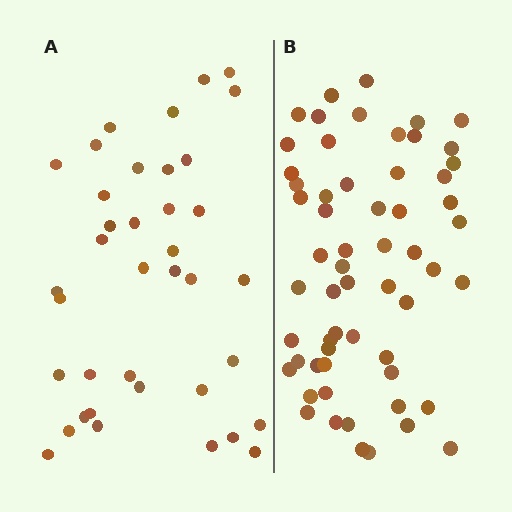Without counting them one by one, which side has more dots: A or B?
Region B (the right region) has more dots.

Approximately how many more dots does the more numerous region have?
Region B has approximately 20 more dots than region A.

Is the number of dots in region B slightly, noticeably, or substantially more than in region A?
Region B has substantially more. The ratio is roughly 1.6 to 1.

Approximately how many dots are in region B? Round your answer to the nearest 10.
About 60 dots. (The exact count is 59, which rounds to 60.)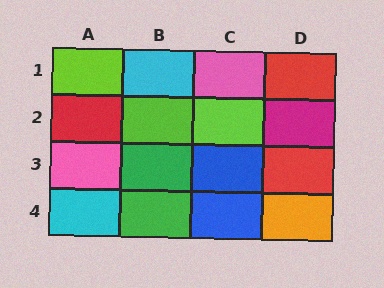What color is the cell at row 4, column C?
Blue.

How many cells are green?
2 cells are green.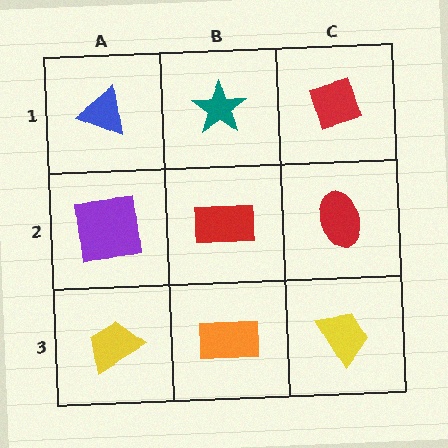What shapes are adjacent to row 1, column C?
A red ellipse (row 2, column C), a teal star (row 1, column B).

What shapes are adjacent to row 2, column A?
A blue triangle (row 1, column A), a yellow trapezoid (row 3, column A), a red rectangle (row 2, column B).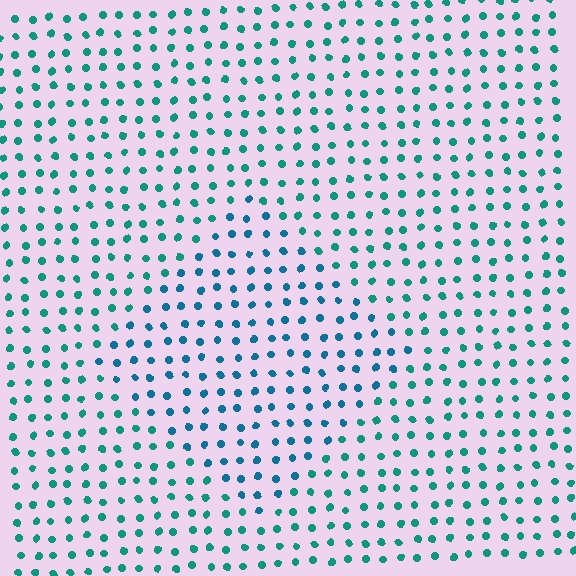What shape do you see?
I see a diamond.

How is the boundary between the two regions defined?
The boundary is defined purely by a slight shift in hue (about 27 degrees). Spacing, size, and orientation are identical on both sides.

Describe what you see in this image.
The image is filled with small teal elements in a uniform arrangement. A diamond-shaped region is visible where the elements are tinted to a slightly different hue, forming a subtle color boundary.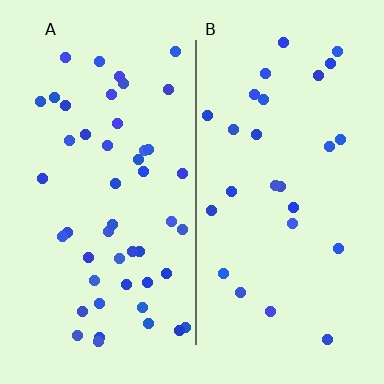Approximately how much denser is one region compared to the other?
Approximately 1.8× — region A over region B.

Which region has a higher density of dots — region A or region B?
A (the left).